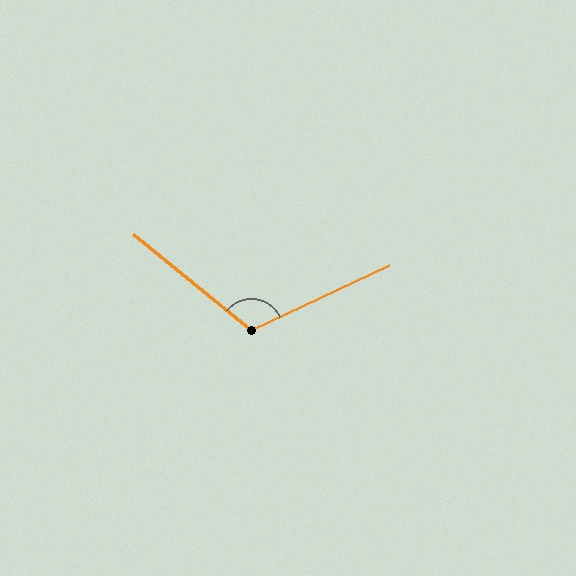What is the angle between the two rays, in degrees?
Approximately 116 degrees.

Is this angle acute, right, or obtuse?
It is obtuse.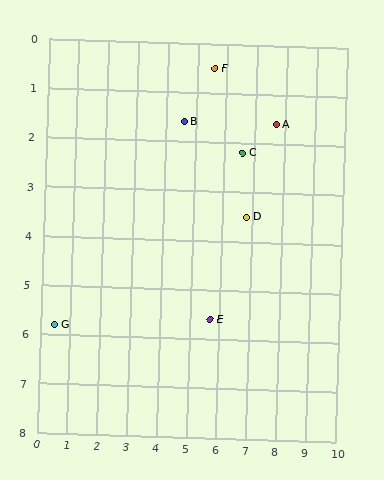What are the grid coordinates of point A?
Point A is at approximately (7.7, 1.6).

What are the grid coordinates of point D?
Point D is at approximately (6.8, 3.5).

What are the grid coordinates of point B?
Point B is at approximately (4.6, 1.6).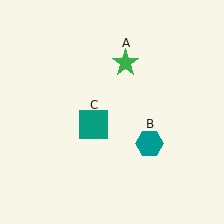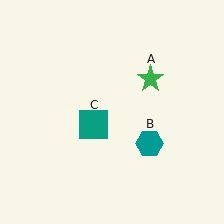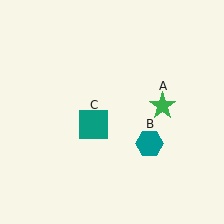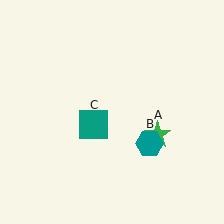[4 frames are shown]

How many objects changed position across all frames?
1 object changed position: green star (object A).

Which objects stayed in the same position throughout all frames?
Teal hexagon (object B) and teal square (object C) remained stationary.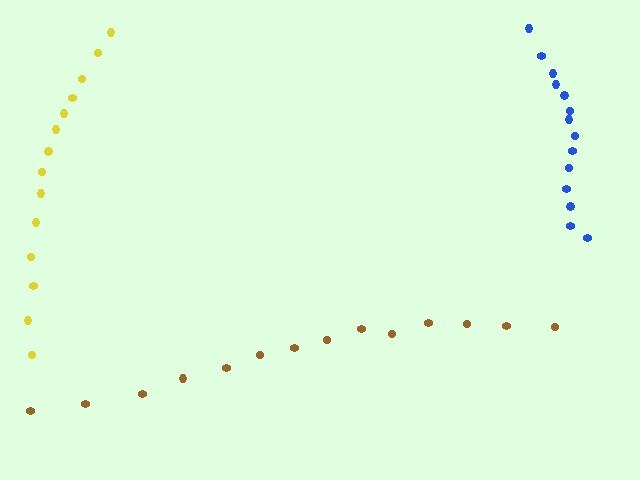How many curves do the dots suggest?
There are 3 distinct paths.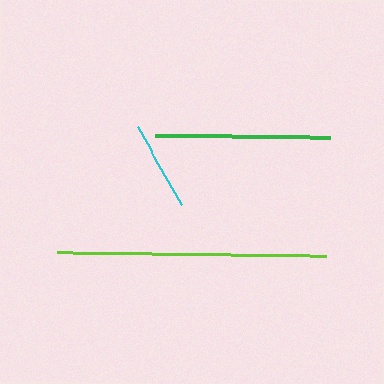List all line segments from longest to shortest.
From longest to shortest: lime, green, cyan.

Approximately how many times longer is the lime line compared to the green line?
The lime line is approximately 1.5 times the length of the green line.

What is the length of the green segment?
The green segment is approximately 175 pixels long.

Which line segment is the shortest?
The cyan line is the shortest at approximately 89 pixels.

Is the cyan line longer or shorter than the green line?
The green line is longer than the cyan line.